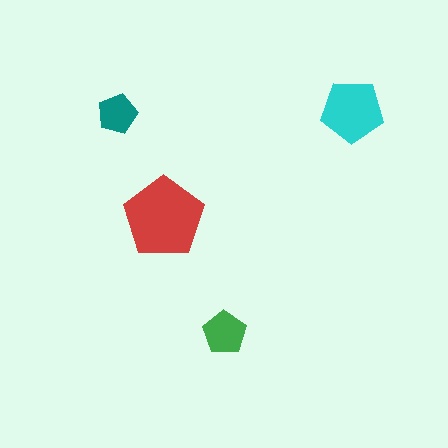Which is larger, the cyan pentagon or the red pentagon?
The red one.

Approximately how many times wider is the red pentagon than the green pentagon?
About 2 times wider.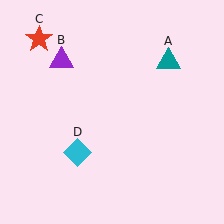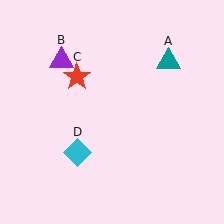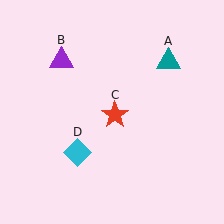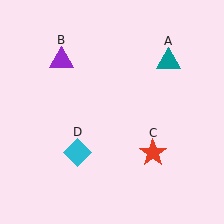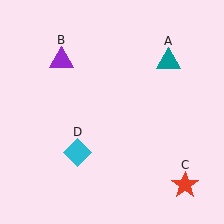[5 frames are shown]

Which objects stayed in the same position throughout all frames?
Teal triangle (object A) and purple triangle (object B) and cyan diamond (object D) remained stationary.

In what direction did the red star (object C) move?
The red star (object C) moved down and to the right.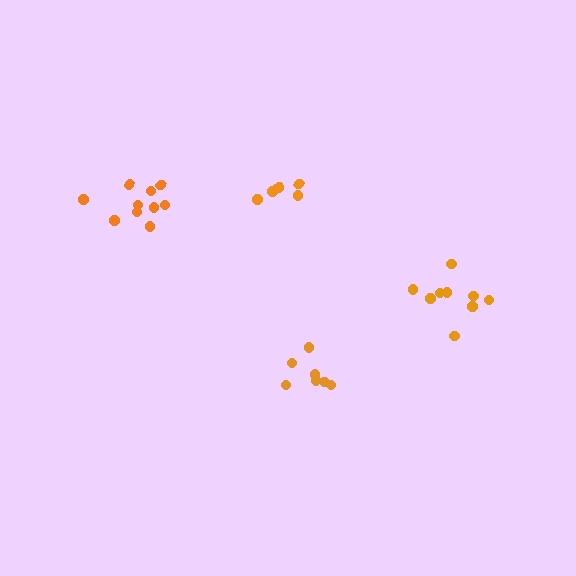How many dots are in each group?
Group 1: 10 dots, Group 2: 5 dots, Group 3: 7 dots, Group 4: 9 dots (31 total).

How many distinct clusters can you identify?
There are 4 distinct clusters.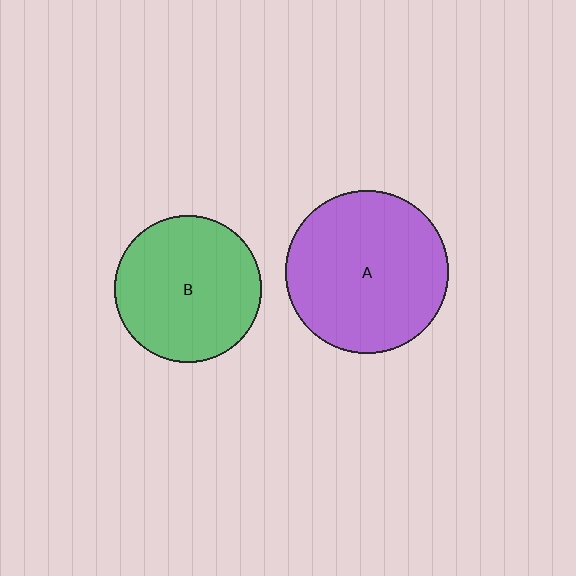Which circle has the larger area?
Circle A (purple).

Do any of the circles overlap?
No, none of the circles overlap.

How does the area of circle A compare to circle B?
Approximately 1.2 times.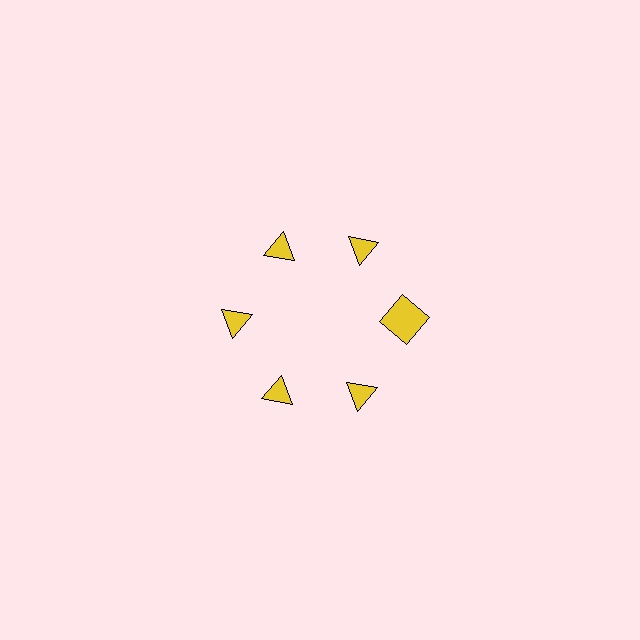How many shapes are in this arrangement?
There are 6 shapes arranged in a ring pattern.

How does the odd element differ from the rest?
It has a different shape: square instead of triangle.